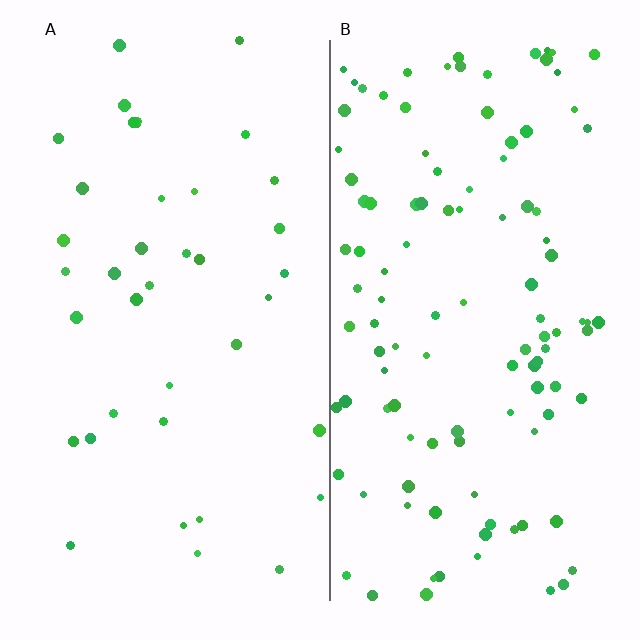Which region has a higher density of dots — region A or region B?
B (the right).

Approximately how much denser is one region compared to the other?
Approximately 2.9× — region B over region A.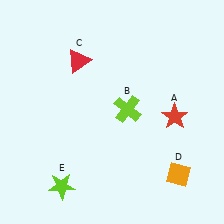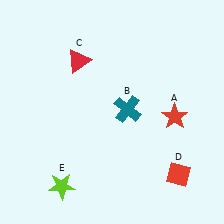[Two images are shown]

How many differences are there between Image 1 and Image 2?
There are 2 differences between the two images.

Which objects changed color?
B changed from lime to teal. D changed from orange to red.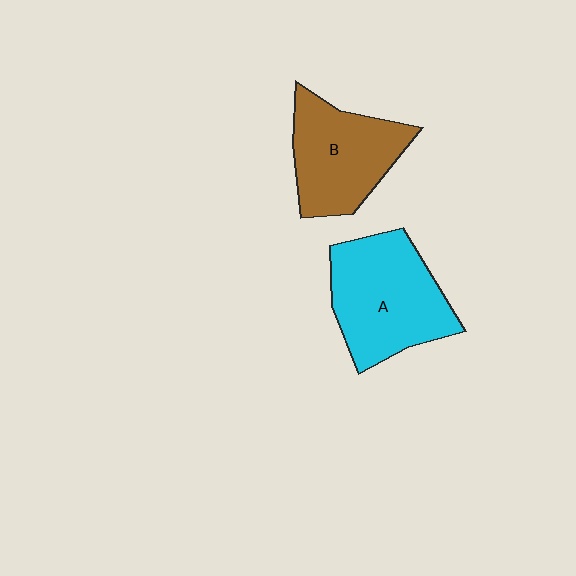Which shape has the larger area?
Shape A (cyan).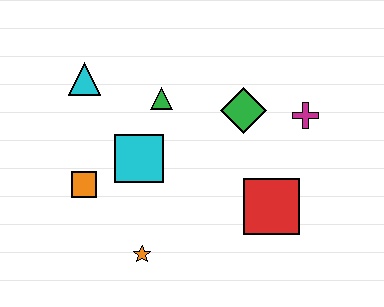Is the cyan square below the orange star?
No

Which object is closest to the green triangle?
The cyan square is closest to the green triangle.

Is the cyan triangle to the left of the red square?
Yes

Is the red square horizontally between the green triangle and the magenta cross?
Yes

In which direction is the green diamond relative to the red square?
The green diamond is above the red square.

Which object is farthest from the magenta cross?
The orange square is farthest from the magenta cross.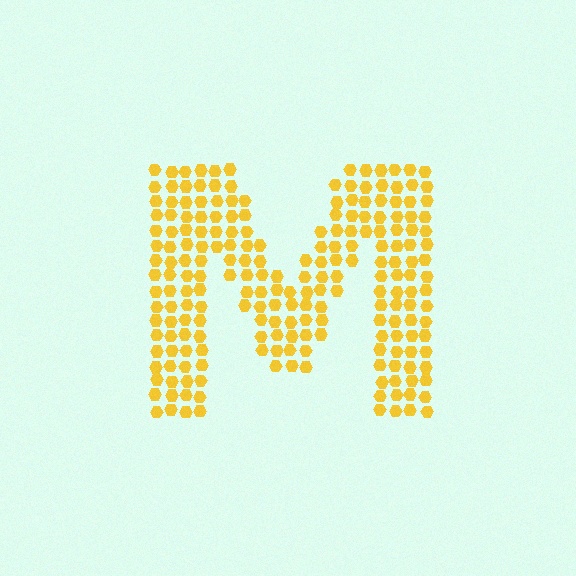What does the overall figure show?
The overall figure shows the letter M.